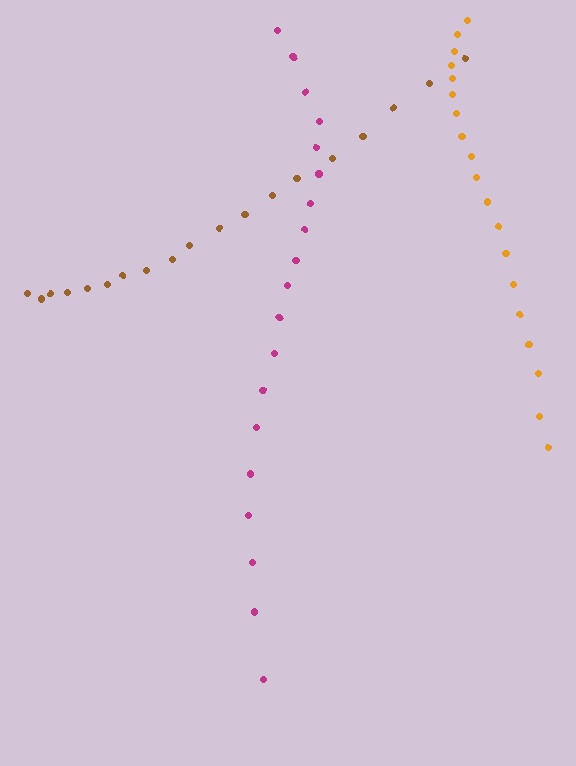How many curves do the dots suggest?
There are 3 distinct paths.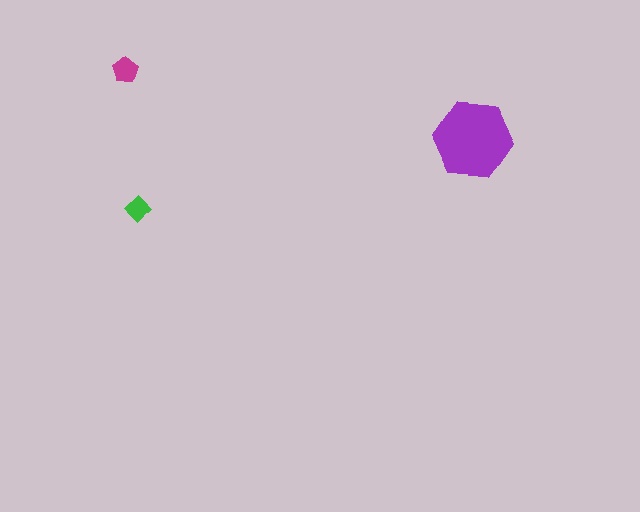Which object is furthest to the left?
The magenta pentagon is leftmost.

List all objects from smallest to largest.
The green diamond, the magenta pentagon, the purple hexagon.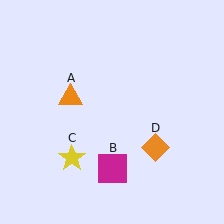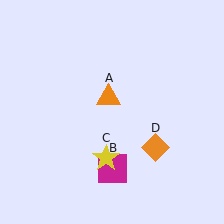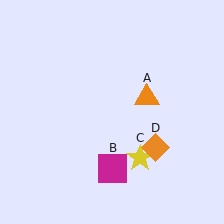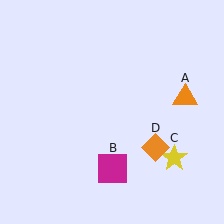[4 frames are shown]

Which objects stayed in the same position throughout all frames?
Magenta square (object B) and orange diamond (object D) remained stationary.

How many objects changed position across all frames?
2 objects changed position: orange triangle (object A), yellow star (object C).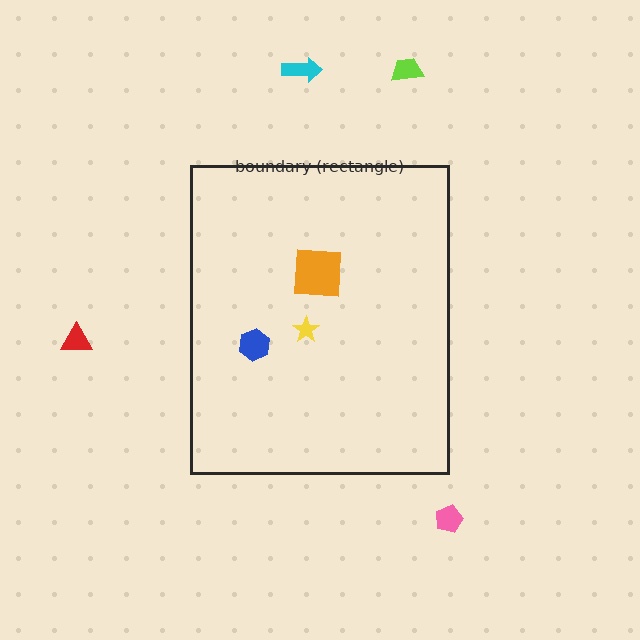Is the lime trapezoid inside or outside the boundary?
Outside.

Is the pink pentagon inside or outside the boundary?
Outside.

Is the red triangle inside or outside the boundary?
Outside.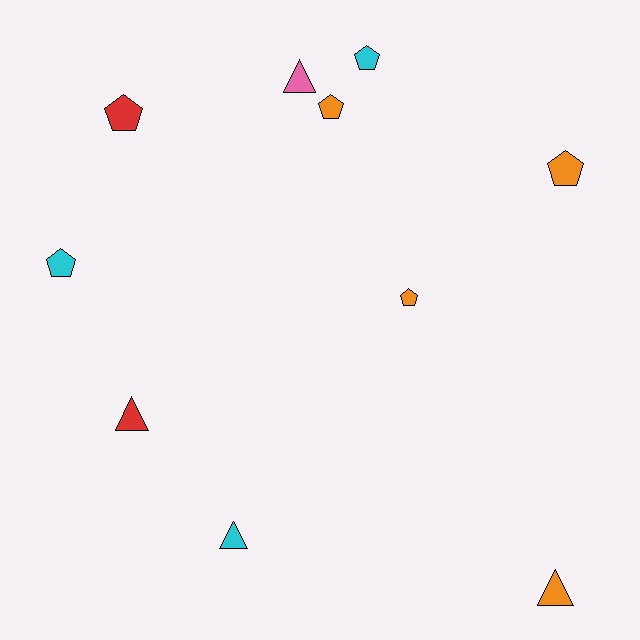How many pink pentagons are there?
There are no pink pentagons.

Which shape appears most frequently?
Pentagon, with 6 objects.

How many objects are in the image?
There are 10 objects.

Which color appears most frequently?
Orange, with 4 objects.